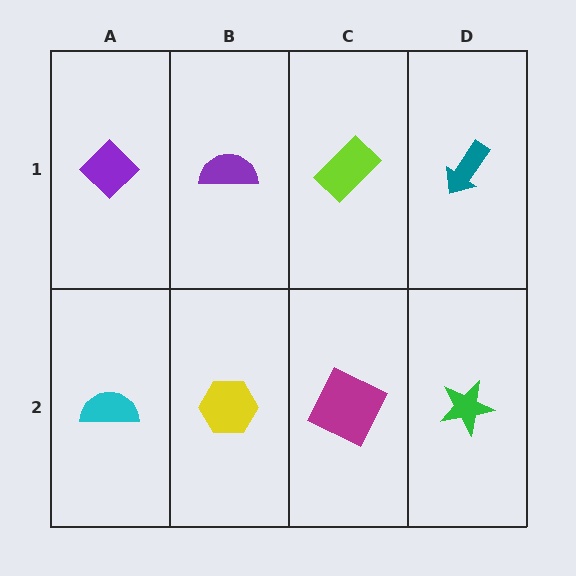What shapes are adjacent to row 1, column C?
A magenta square (row 2, column C), a purple semicircle (row 1, column B), a teal arrow (row 1, column D).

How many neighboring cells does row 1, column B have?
3.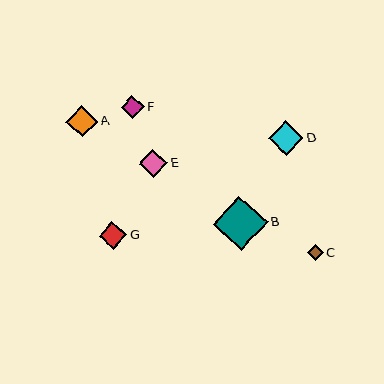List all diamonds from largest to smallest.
From largest to smallest: B, D, A, E, G, F, C.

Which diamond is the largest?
Diamond B is the largest with a size of approximately 54 pixels.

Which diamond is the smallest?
Diamond C is the smallest with a size of approximately 16 pixels.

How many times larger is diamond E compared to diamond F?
Diamond E is approximately 1.2 times the size of diamond F.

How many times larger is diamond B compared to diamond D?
Diamond B is approximately 1.6 times the size of diamond D.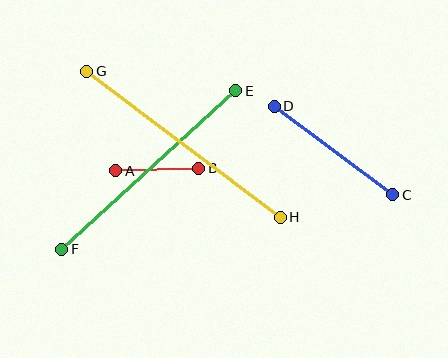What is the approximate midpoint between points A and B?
The midpoint is at approximately (157, 169) pixels.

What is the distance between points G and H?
The distance is approximately 242 pixels.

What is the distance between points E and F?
The distance is approximately 236 pixels.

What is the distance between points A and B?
The distance is approximately 83 pixels.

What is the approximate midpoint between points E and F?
The midpoint is at approximately (149, 170) pixels.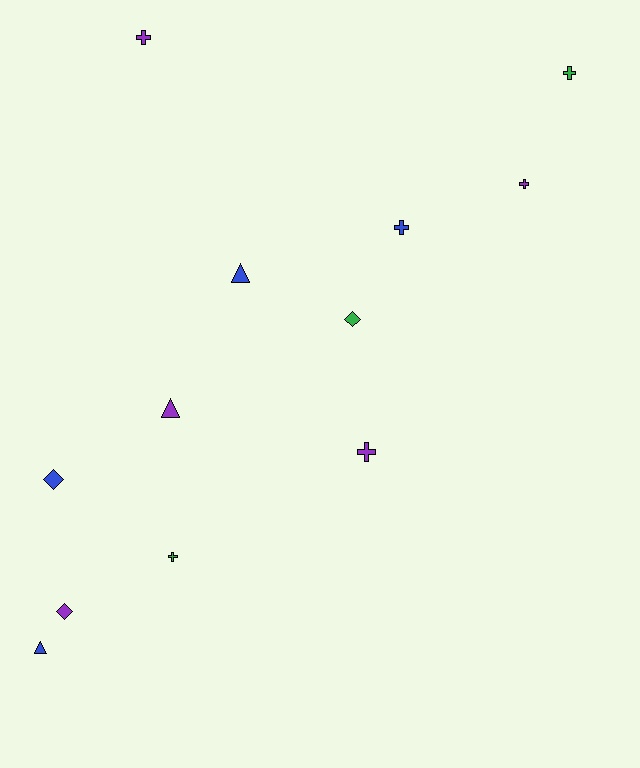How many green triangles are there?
There are no green triangles.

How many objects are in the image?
There are 12 objects.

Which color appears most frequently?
Purple, with 5 objects.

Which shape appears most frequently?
Cross, with 6 objects.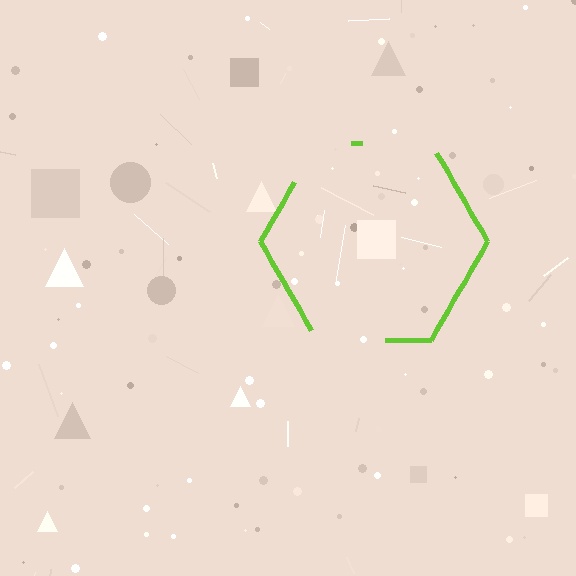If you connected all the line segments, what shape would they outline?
They would outline a hexagon.